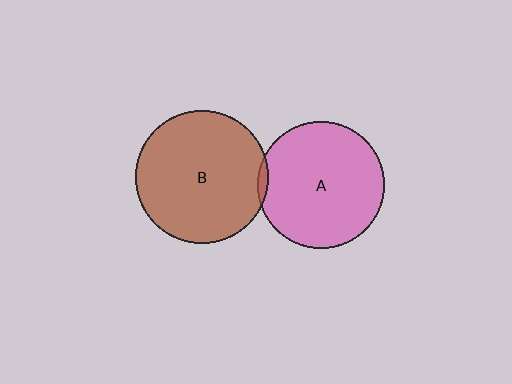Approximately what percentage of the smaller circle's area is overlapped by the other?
Approximately 5%.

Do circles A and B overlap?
Yes.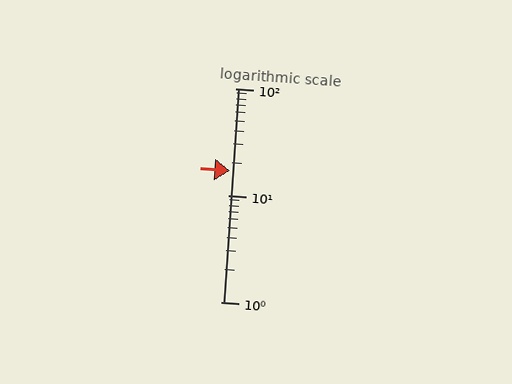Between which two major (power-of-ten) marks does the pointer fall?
The pointer is between 10 and 100.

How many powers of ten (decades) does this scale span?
The scale spans 2 decades, from 1 to 100.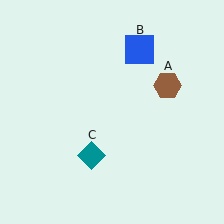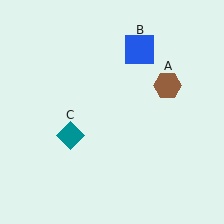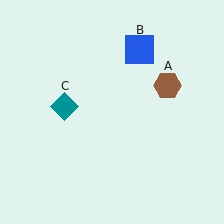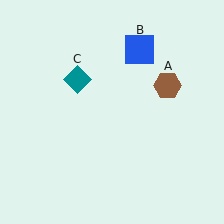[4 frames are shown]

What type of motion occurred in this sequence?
The teal diamond (object C) rotated clockwise around the center of the scene.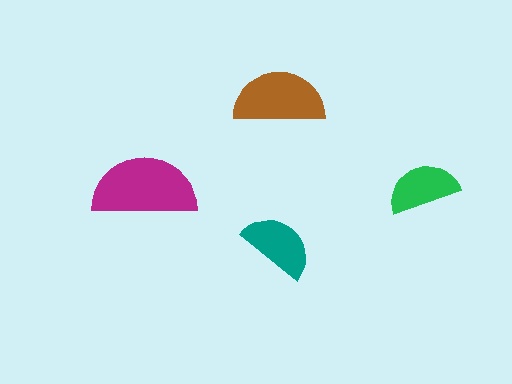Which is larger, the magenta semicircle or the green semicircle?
The magenta one.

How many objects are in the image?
There are 4 objects in the image.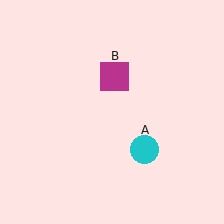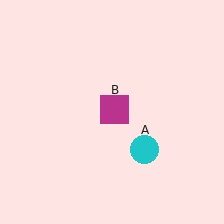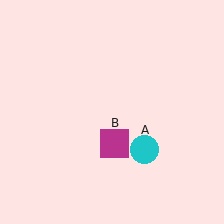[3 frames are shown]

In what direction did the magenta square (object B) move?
The magenta square (object B) moved down.